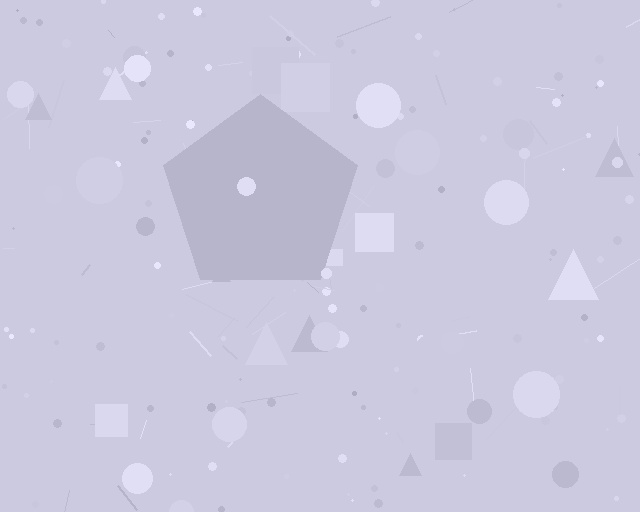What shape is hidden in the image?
A pentagon is hidden in the image.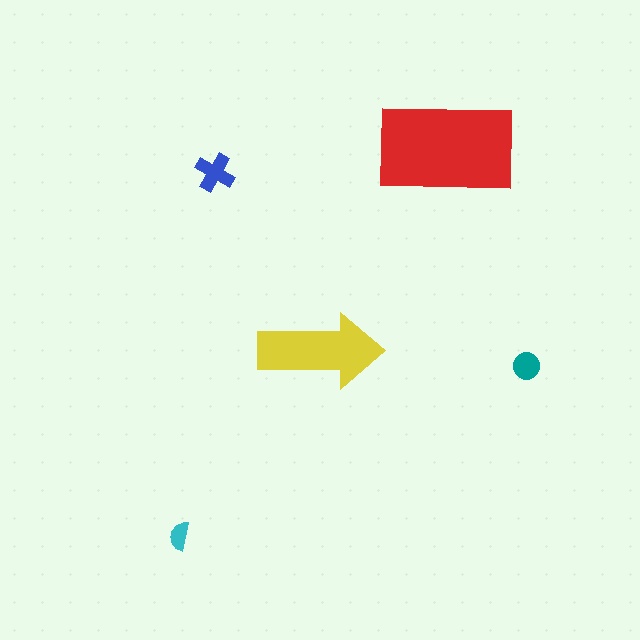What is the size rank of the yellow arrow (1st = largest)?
2nd.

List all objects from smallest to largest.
The cyan semicircle, the teal circle, the blue cross, the yellow arrow, the red rectangle.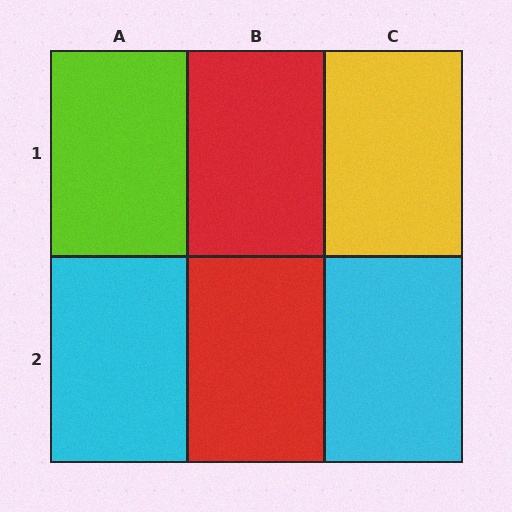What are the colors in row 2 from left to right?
Cyan, red, cyan.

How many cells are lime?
1 cell is lime.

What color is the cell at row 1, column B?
Red.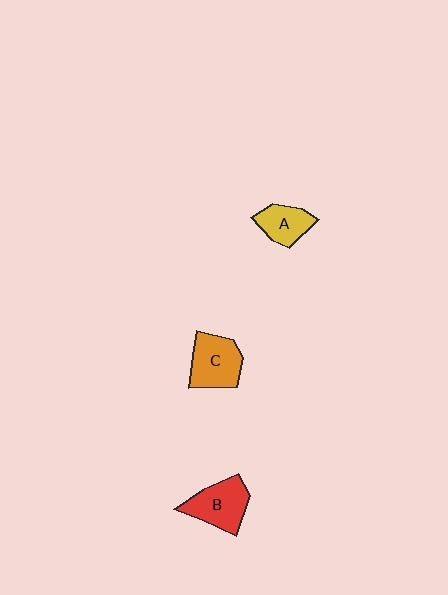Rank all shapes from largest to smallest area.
From largest to smallest: B (red), C (orange), A (yellow).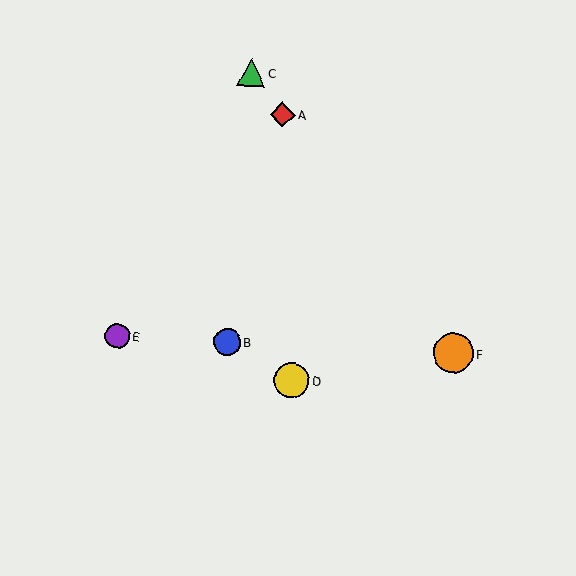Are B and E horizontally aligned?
Yes, both are at y≈342.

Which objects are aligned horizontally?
Objects B, E, F are aligned horizontally.